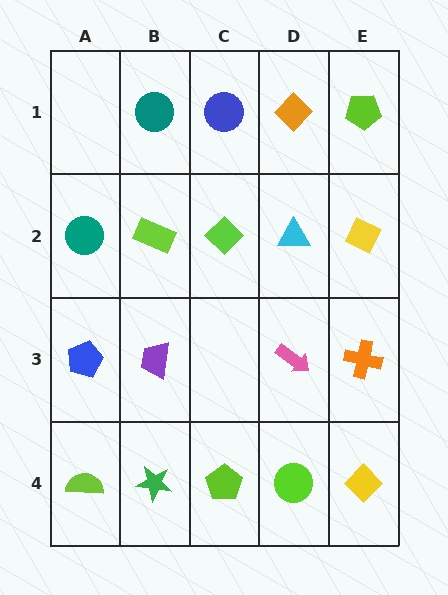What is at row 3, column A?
A blue pentagon.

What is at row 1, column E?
A lime pentagon.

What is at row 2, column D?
A cyan triangle.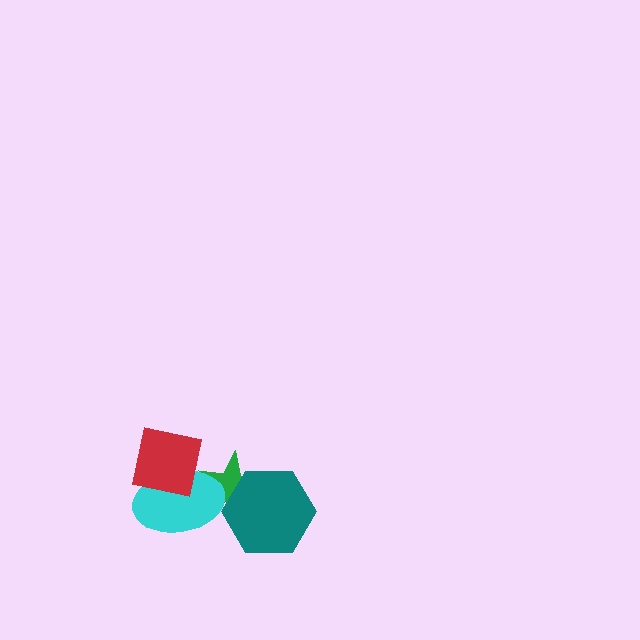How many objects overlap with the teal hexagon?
1 object overlaps with the teal hexagon.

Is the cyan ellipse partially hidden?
Yes, it is partially covered by another shape.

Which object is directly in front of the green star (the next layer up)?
The cyan ellipse is directly in front of the green star.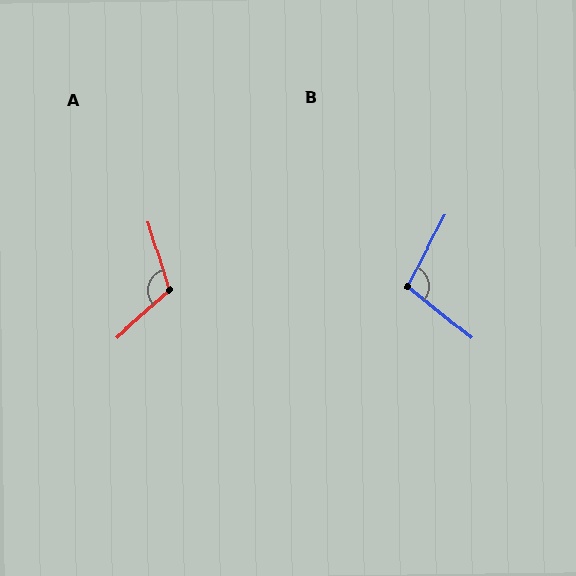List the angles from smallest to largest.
B (101°), A (114°).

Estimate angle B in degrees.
Approximately 101 degrees.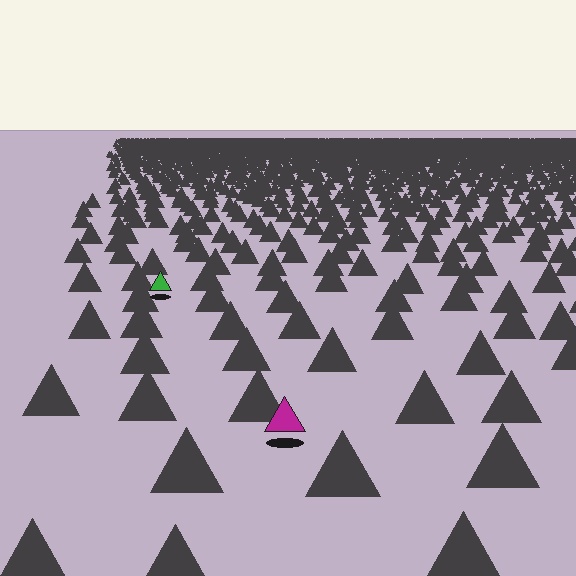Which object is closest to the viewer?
The magenta triangle is closest. The texture marks near it are larger and more spread out.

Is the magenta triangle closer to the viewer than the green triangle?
Yes. The magenta triangle is closer — you can tell from the texture gradient: the ground texture is coarser near it.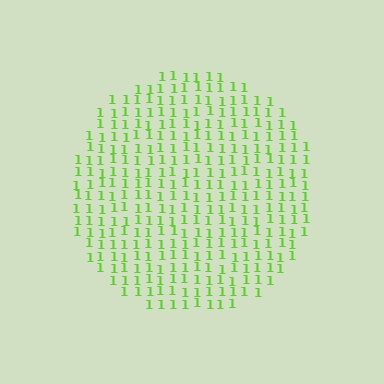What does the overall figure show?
The overall figure shows a circle.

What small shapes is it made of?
It is made of small digit 1's.